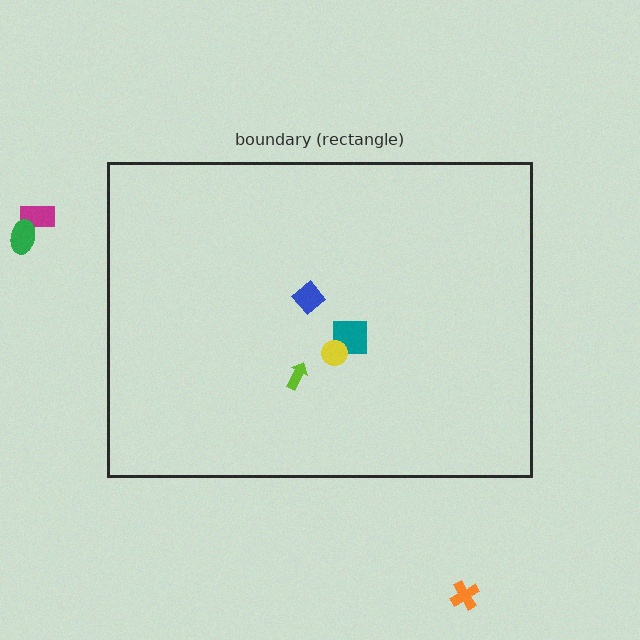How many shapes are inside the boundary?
4 inside, 3 outside.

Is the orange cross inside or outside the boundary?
Outside.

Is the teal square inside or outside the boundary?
Inside.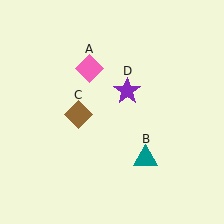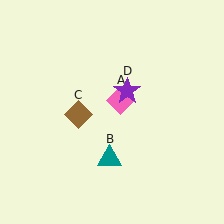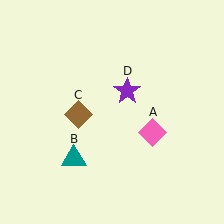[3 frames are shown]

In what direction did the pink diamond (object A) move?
The pink diamond (object A) moved down and to the right.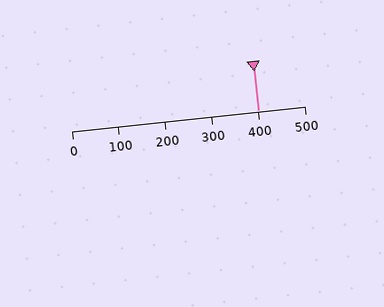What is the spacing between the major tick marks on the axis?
The major ticks are spaced 100 apart.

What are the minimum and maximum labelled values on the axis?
The axis runs from 0 to 500.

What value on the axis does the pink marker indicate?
The marker indicates approximately 400.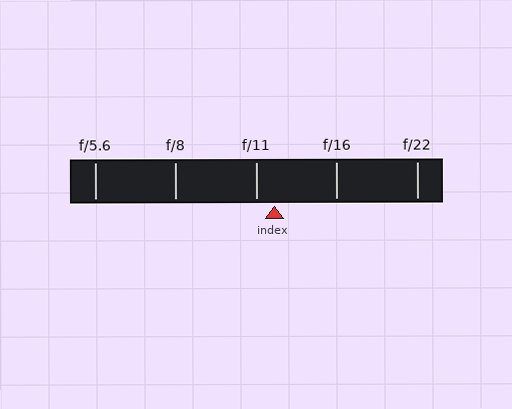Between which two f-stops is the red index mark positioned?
The index mark is between f/11 and f/16.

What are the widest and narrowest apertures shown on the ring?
The widest aperture shown is f/5.6 and the narrowest is f/22.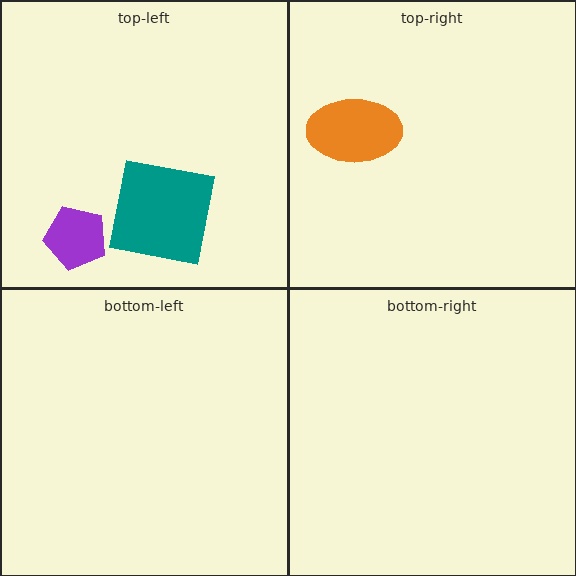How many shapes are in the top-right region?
1.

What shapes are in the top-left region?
The purple pentagon, the teal square.